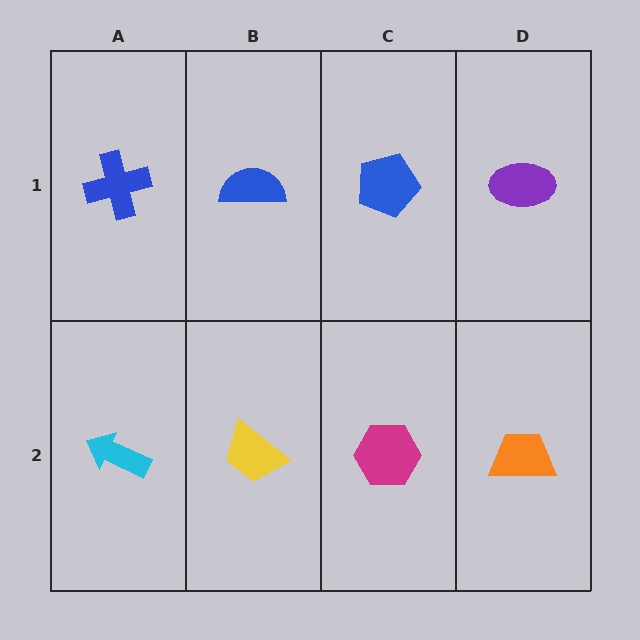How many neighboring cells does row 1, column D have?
2.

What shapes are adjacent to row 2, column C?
A blue pentagon (row 1, column C), a yellow trapezoid (row 2, column B), an orange trapezoid (row 2, column D).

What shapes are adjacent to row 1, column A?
A cyan arrow (row 2, column A), a blue semicircle (row 1, column B).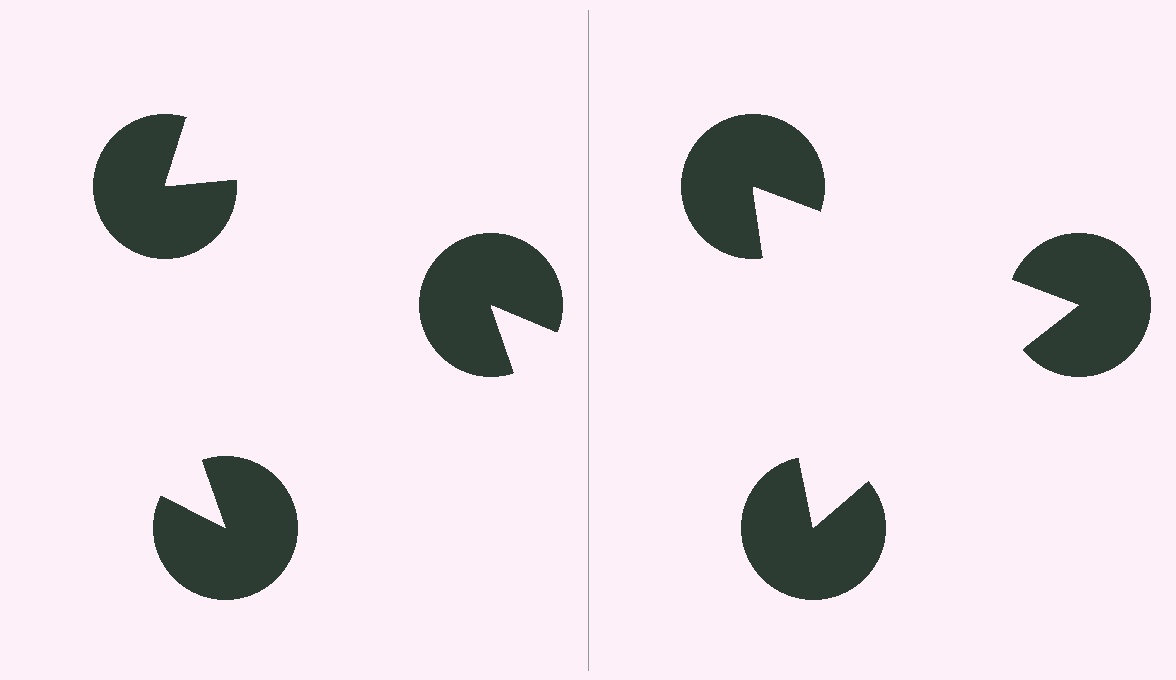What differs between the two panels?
The pac-man discs are positioned identically on both sides; only the wedge orientations differ. On the right they align to a triangle; on the left they are misaligned.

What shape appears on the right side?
An illusory triangle.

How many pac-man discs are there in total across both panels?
6 — 3 on each side.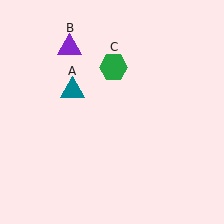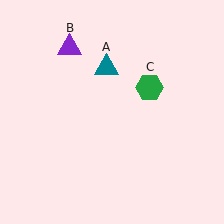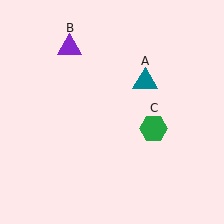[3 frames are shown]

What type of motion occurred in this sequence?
The teal triangle (object A), green hexagon (object C) rotated clockwise around the center of the scene.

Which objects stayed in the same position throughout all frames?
Purple triangle (object B) remained stationary.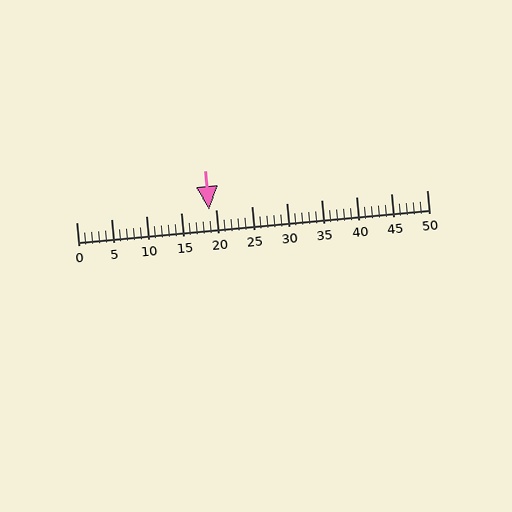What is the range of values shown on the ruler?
The ruler shows values from 0 to 50.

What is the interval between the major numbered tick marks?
The major tick marks are spaced 5 units apart.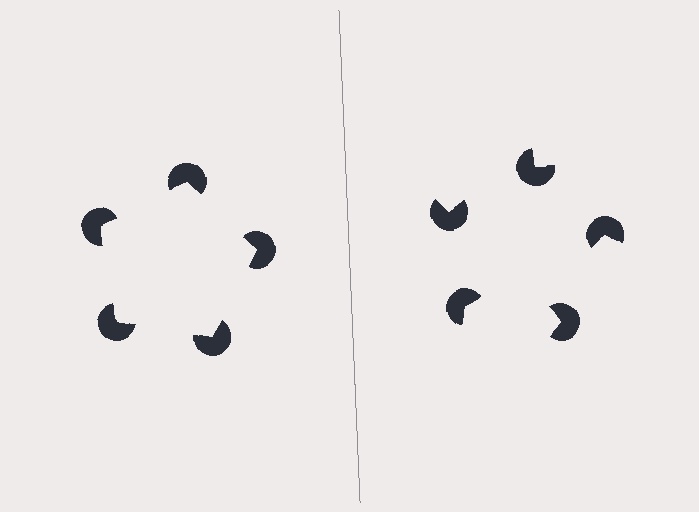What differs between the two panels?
The pac-man discs are positioned identically on both sides; only the wedge orientations differ. On the left they align to a pentagon; on the right they are misaligned.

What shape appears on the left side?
An illusory pentagon.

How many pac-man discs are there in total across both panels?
10 — 5 on each side.